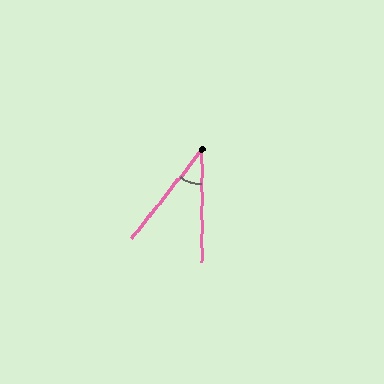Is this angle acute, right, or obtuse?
It is acute.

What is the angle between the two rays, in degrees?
Approximately 38 degrees.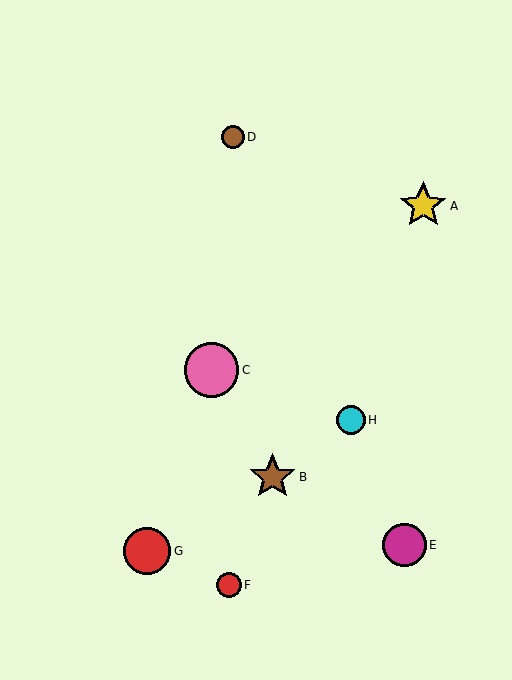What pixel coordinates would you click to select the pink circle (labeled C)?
Click at (211, 370) to select the pink circle C.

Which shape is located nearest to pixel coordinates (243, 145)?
The brown circle (labeled D) at (233, 137) is nearest to that location.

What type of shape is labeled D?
Shape D is a brown circle.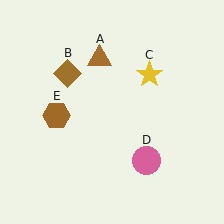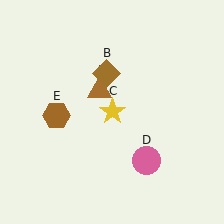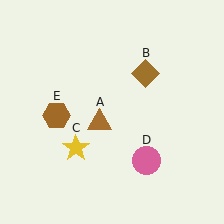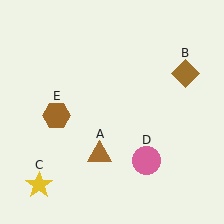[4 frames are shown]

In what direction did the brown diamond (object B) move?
The brown diamond (object B) moved right.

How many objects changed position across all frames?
3 objects changed position: brown triangle (object A), brown diamond (object B), yellow star (object C).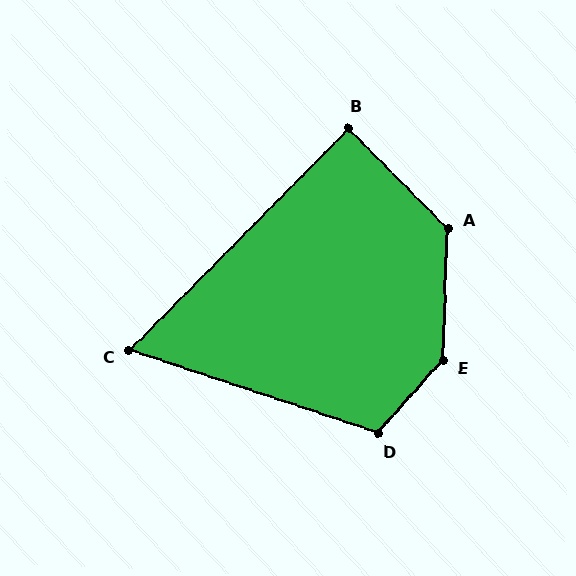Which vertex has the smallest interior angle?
C, at approximately 64 degrees.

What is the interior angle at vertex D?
Approximately 113 degrees (obtuse).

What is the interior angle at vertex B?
Approximately 89 degrees (approximately right).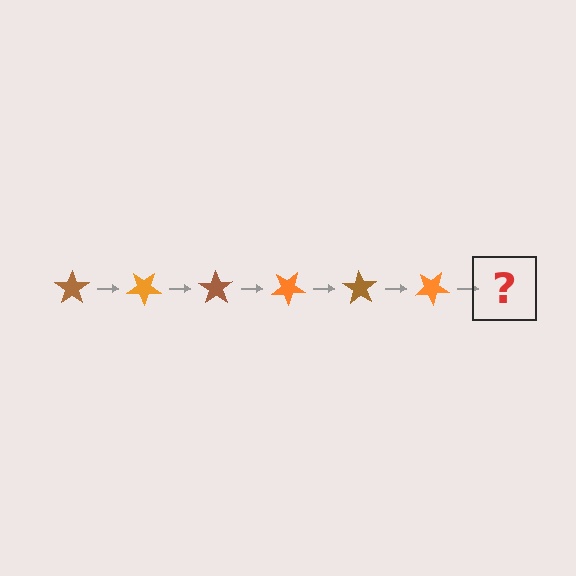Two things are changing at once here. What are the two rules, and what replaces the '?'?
The two rules are that it rotates 35 degrees each step and the color cycles through brown and orange. The '?' should be a brown star, rotated 210 degrees from the start.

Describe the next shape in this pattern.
It should be a brown star, rotated 210 degrees from the start.